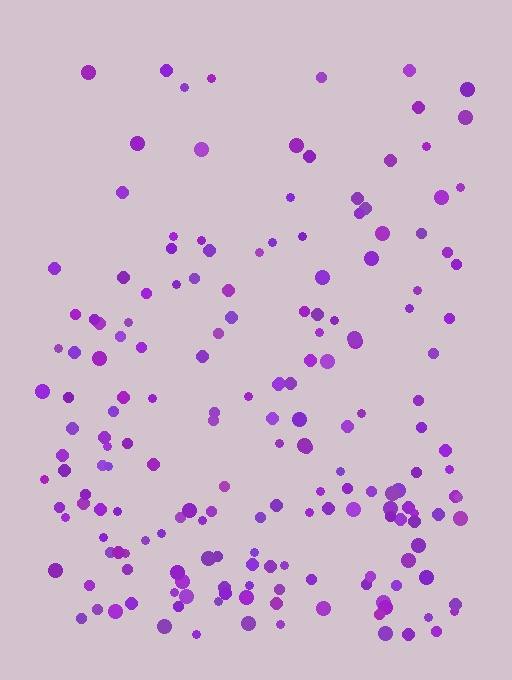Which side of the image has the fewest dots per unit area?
The top.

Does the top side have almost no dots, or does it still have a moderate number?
Still a moderate number, just noticeably fewer than the bottom.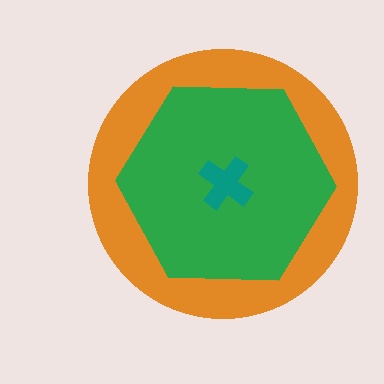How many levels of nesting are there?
3.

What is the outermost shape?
The orange circle.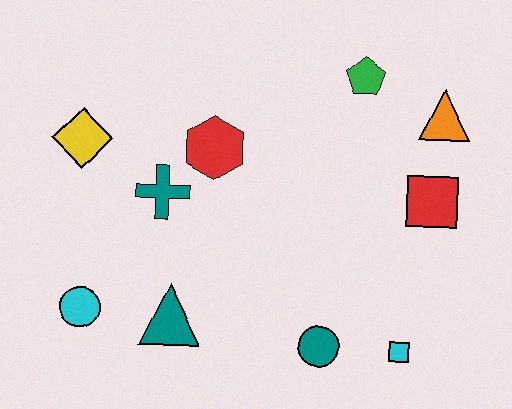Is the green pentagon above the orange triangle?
Yes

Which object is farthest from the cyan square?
The yellow diamond is farthest from the cyan square.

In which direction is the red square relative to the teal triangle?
The red square is to the right of the teal triangle.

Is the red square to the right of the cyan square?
Yes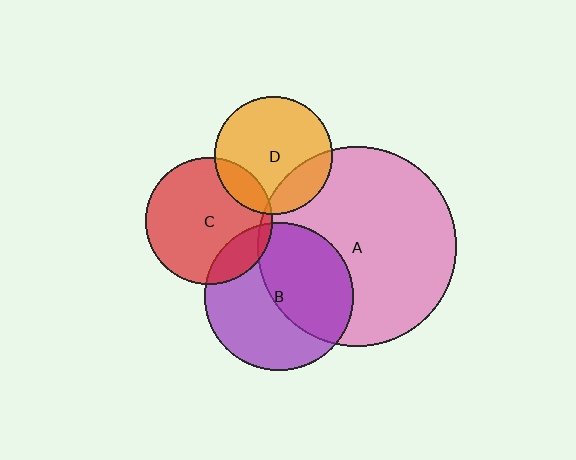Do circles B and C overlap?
Yes.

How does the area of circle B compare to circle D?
Approximately 1.6 times.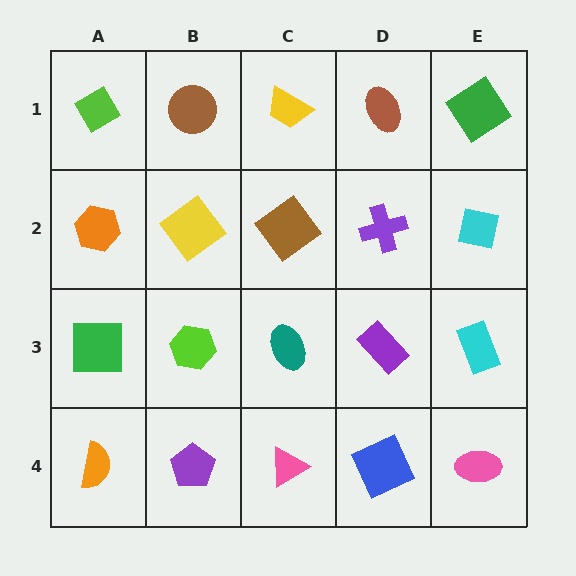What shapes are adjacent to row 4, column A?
A green square (row 3, column A), a purple pentagon (row 4, column B).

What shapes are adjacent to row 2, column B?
A brown circle (row 1, column B), a lime hexagon (row 3, column B), an orange hexagon (row 2, column A), a brown diamond (row 2, column C).